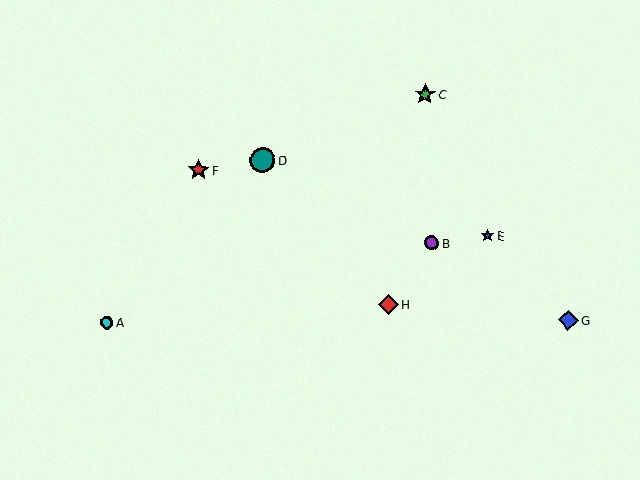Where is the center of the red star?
The center of the red star is at (199, 170).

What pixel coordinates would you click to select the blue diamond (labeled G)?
Click at (568, 320) to select the blue diamond G.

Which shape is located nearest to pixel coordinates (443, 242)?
The purple circle (labeled B) at (432, 243) is nearest to that location.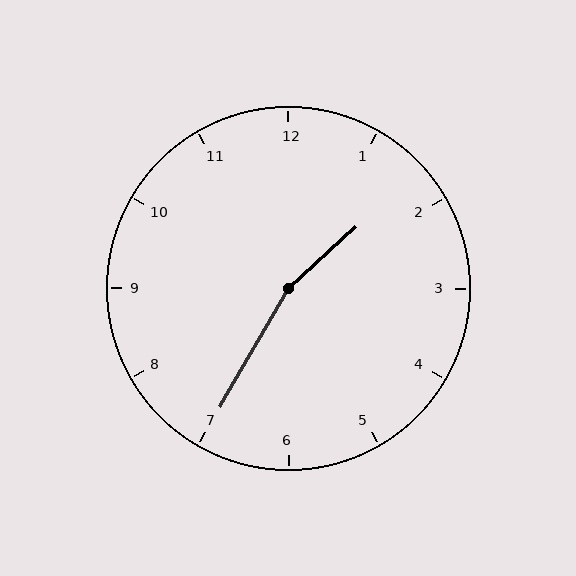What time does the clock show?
1:35.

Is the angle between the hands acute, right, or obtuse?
It is obtuse.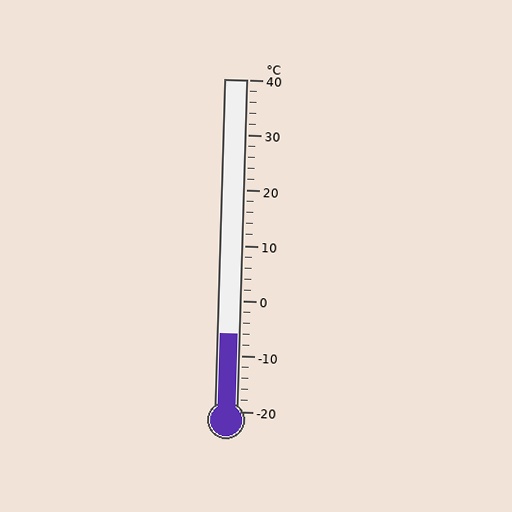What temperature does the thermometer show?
The thermometer shows approximately -6°C.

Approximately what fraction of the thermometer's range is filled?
The thermometer is filled to approximately 25% of its range.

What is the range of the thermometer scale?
The thermometer scale ranges from -20°C to 40°C.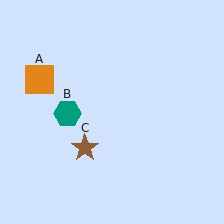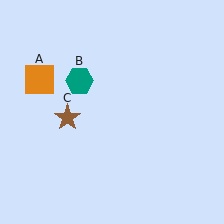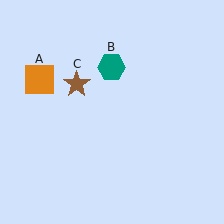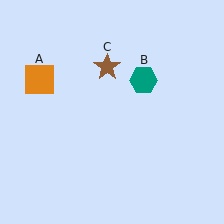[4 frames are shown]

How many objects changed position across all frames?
2 objects changed position: teal hexagon (object B), brown star (object C).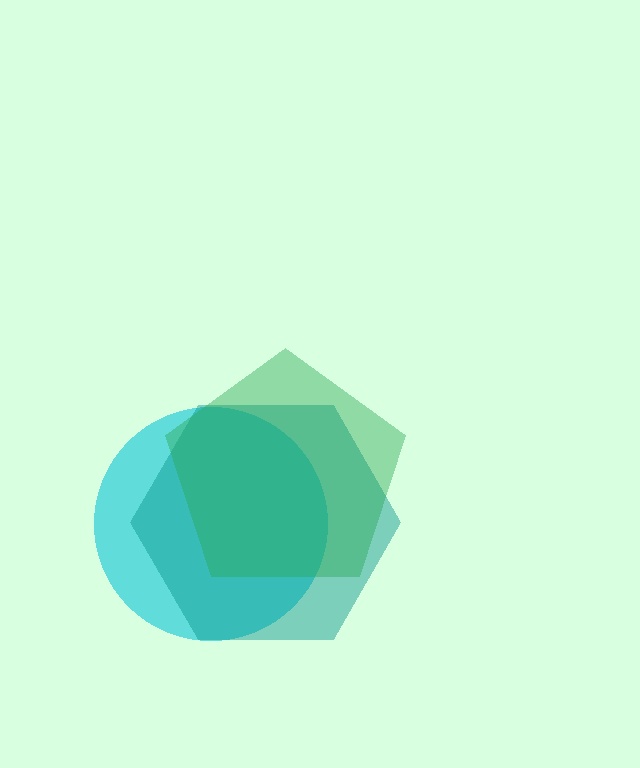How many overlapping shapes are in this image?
There are 3 overlapping shapes in the image.